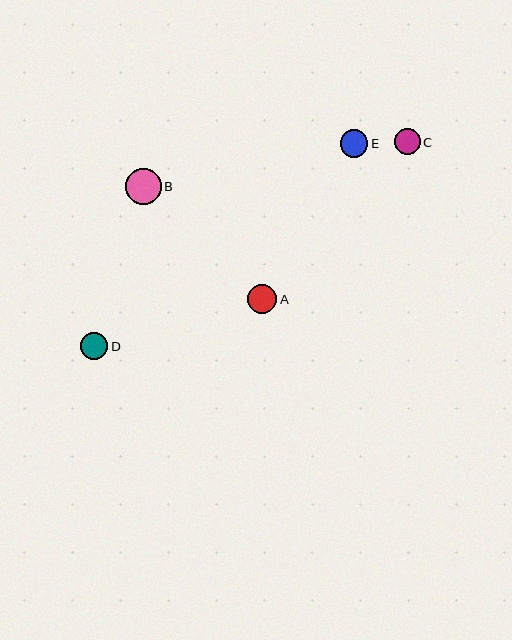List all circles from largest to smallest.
From largest to smallest: B, A, E, D, C.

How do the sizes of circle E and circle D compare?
Circle E and circle D are approximately the same size.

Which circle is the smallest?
Circle C is the smallest with a size of approximately 25 pixels.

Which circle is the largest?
Circle B is the largest with a size of approximately 36 pixels.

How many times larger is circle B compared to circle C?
Circle B is approximately 1.4 times the size of circle C.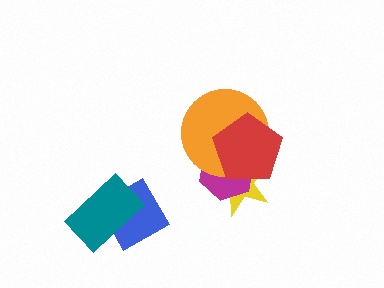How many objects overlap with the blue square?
1 object overlaps with the blue square.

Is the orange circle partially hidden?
Yes, it is partially covered by another shape.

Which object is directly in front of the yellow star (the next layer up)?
The magenta hexagon is directly in front of the yellow star.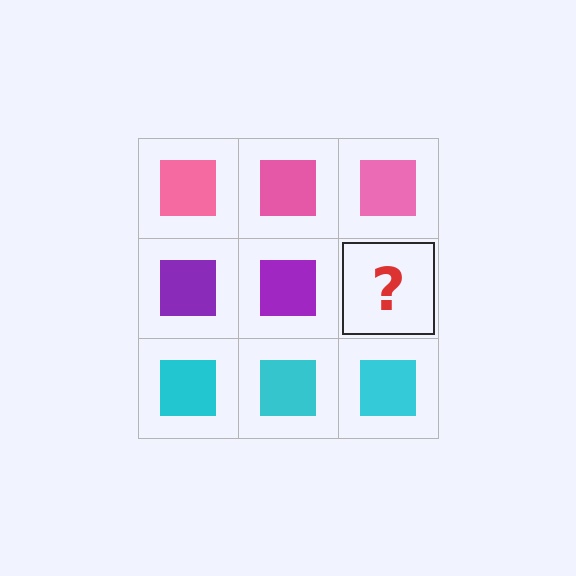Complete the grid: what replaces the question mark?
The question mark should be replaced with a purple square.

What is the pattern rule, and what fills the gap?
The rule is that each row has a consistent color. The gap should be filled with a purple square.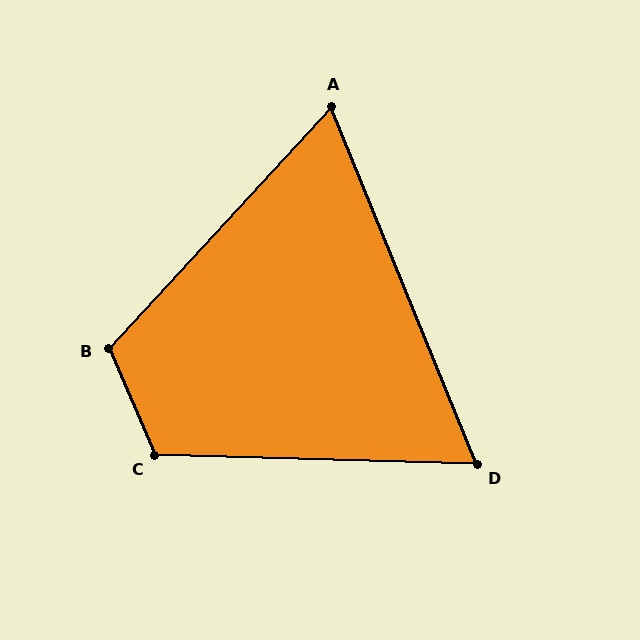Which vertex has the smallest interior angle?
A, at approximately 65 degrees.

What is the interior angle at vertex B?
Approximately 114 degrees (obtuse).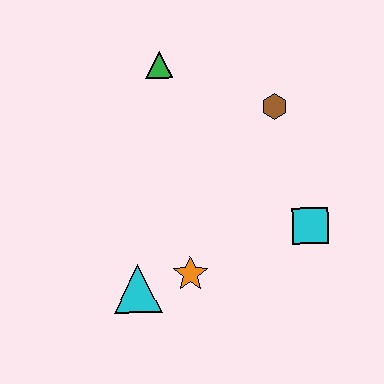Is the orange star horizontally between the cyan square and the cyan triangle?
Yes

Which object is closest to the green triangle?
The brown hexagon is closest to the green triangle.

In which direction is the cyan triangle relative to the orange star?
The cyan triangle is to the left of the orange star.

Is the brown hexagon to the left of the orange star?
No